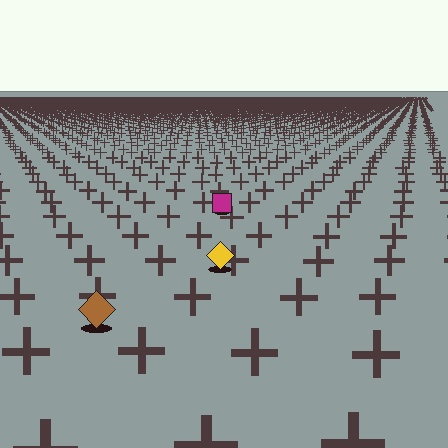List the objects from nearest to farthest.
From nearest to farthest: the brown diamond, the yellow diamond, the magenta square.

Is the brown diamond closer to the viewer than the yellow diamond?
Yes. The brown diamond is closer — you can tell from the texture gradient: the ground texture is coarser near it.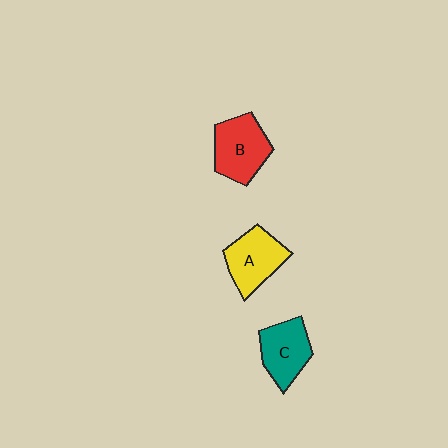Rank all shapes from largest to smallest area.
From largest to smallest: B (red), A (yellow), C (teal).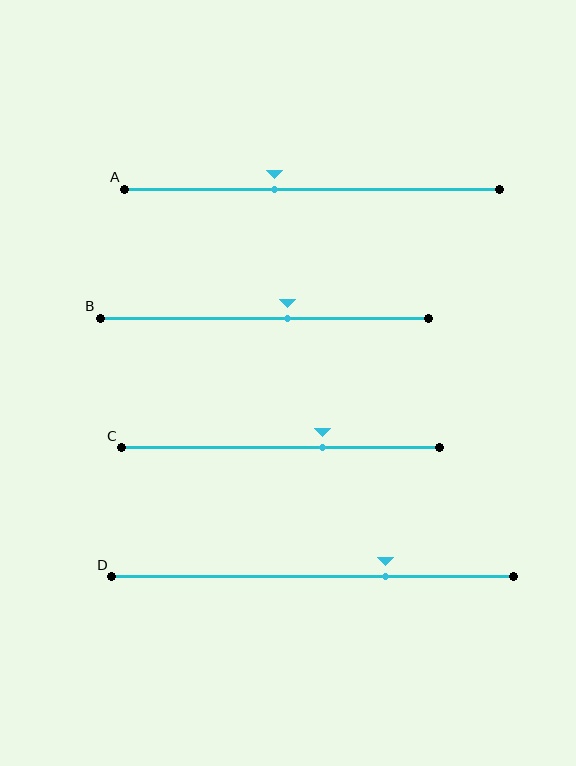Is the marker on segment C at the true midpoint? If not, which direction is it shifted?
No, the marker on segment C is shifted to the right by about 13% of the segment length.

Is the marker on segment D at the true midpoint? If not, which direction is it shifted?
No, the marker on segment D is shifted to the right by about 18% of the segment length.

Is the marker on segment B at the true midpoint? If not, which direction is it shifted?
No, the marker on segment B is shifted to the right by about 7% of the segment length.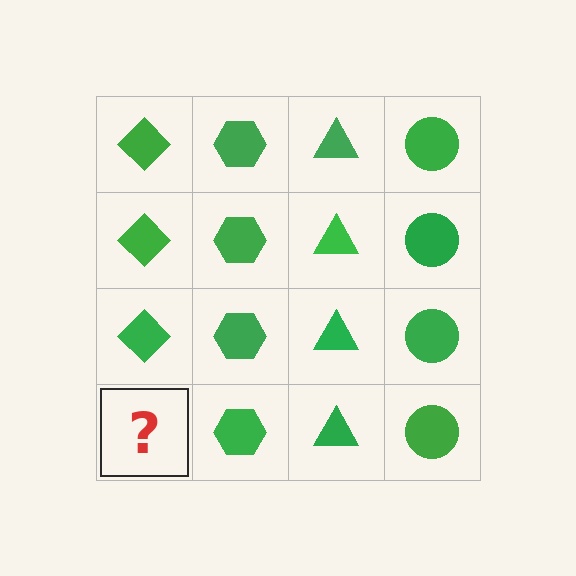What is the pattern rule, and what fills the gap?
The rule is that each column has a consistent shape. The gap should be filled with a green diamond.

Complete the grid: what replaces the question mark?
The question mark should be replaced with a green diamond.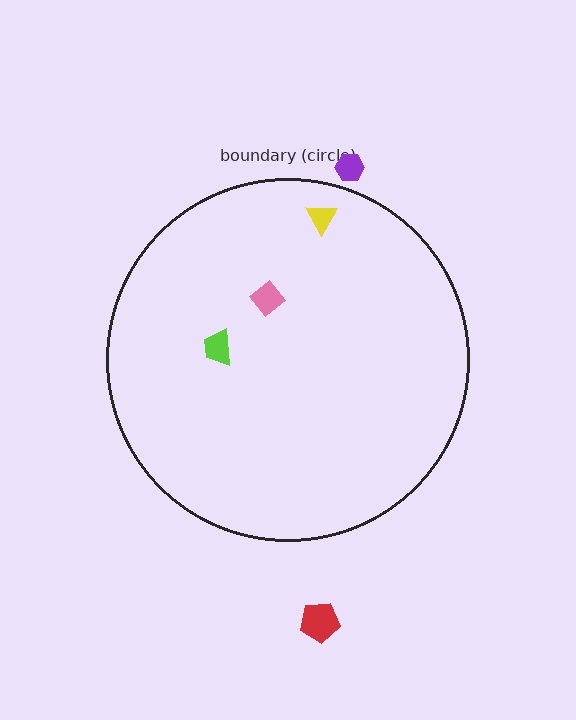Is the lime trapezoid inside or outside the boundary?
Inside.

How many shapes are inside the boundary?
3 inside, 2 outside.